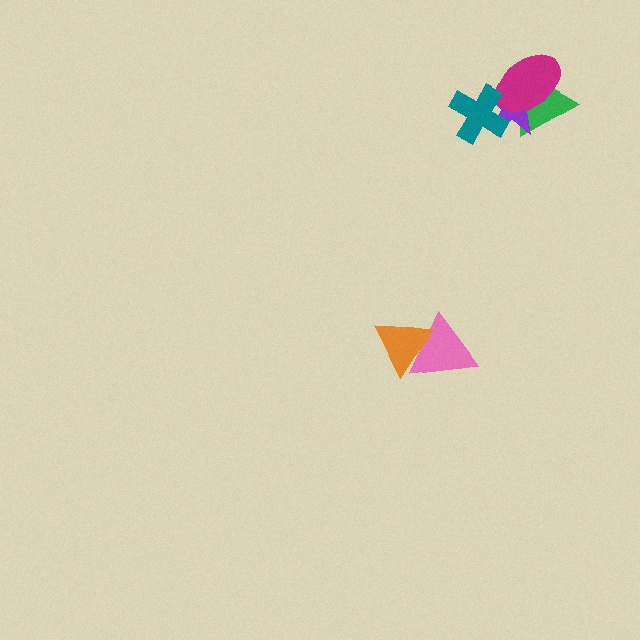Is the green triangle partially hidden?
Yes, it is partially covered by another shape.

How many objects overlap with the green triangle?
3 objects overlap with the green triangle.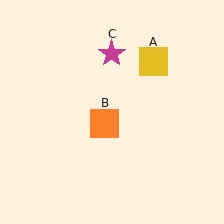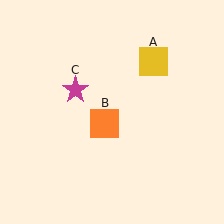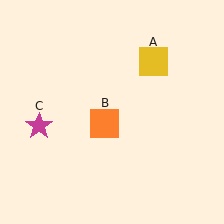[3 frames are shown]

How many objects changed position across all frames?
1 object changed position: magenta star (object C).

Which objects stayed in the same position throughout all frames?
Yellow square (object A) and orange square (object B) remained stationary.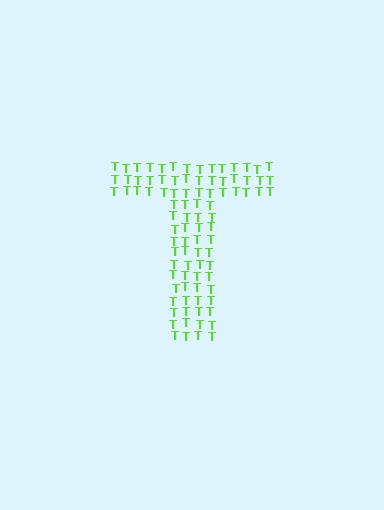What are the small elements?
The small elements are letter T's.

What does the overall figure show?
The overall figure shows the letter T.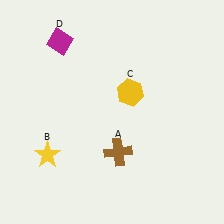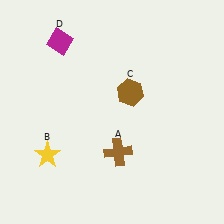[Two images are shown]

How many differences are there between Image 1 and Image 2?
There is 1 difference between the two images.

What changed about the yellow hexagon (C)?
In Image 1, C is yellow. In Image 2, it changed to brown.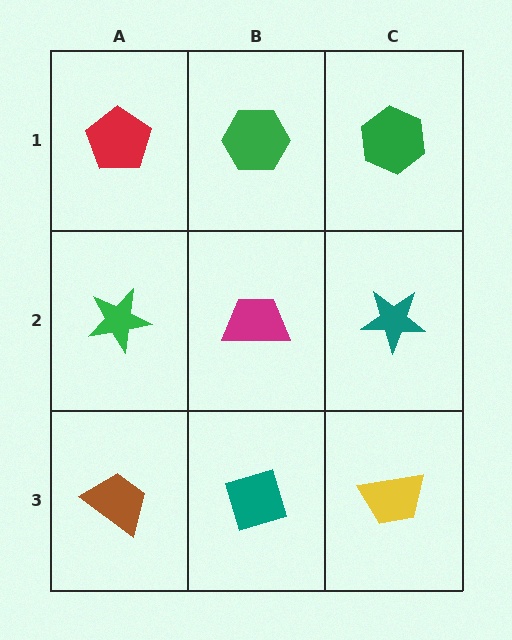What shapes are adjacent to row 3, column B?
A magenta trapezoid (row 2, column B), a brown trapezoid (row 3, column A), a yellow trapezoid (row 3, column C).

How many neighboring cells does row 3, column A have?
2.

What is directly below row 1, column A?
A green star.